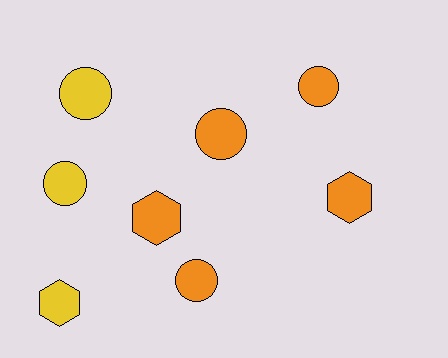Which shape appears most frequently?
Circle, with 5 objects.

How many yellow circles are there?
There are 2 yellow circles.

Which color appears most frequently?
Orange, with 5 objects.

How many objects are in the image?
There are 8 objects.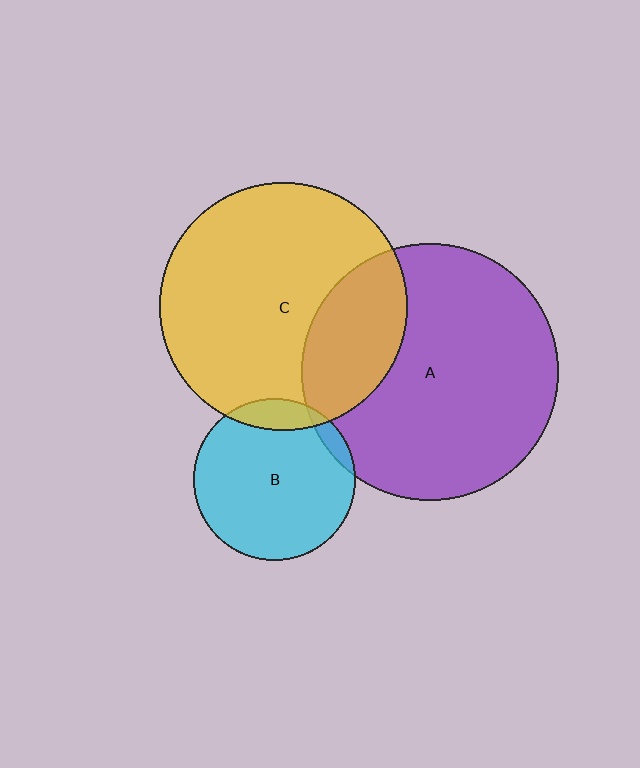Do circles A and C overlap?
Yes.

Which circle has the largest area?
Circle A (purple).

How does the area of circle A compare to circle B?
Approximately 2.5 times.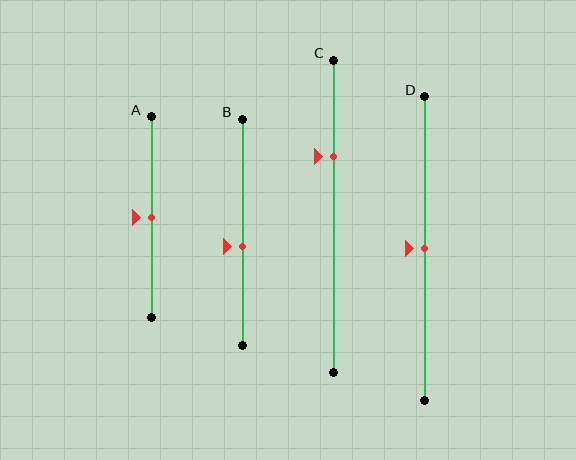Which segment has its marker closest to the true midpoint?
Segment A has its marker closest to the true midpoint.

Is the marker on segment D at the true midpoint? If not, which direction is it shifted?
Yes, the marker on segment D is at the true midpoint.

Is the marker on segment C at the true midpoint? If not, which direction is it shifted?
No, the marker on segment C is shifted upward by about 19% of the segment length.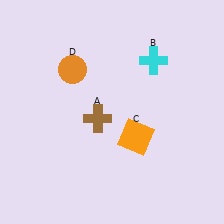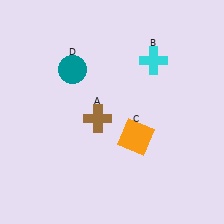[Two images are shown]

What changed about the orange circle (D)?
In Image 1, D is orange. In Image 2, it changed to teal.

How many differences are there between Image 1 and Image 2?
There is 1 difference between the two images.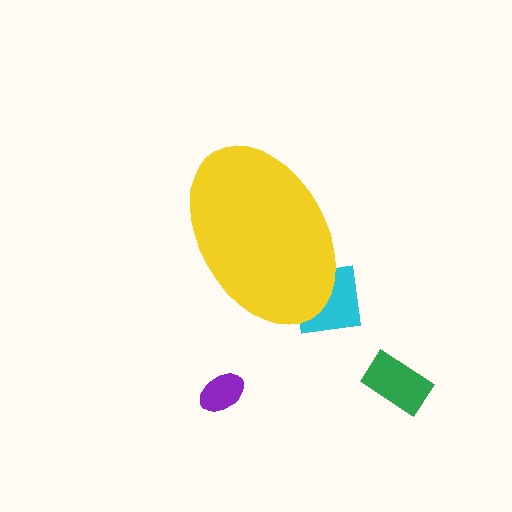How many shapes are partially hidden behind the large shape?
1 shape is partially hidden.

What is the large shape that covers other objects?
A yellow ellipse.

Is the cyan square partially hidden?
Yes, the cyan square is partially hidden behind the yellow ellipse.